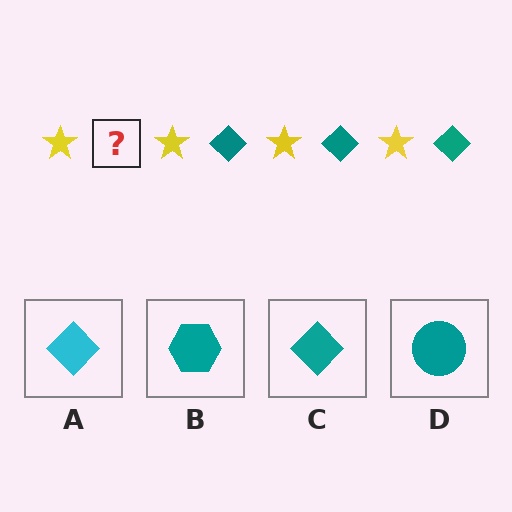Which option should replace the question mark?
Option C.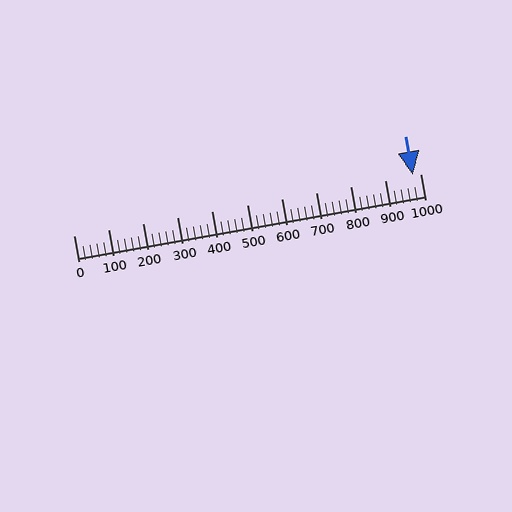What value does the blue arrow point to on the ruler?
The blue arrow points to approximately 980.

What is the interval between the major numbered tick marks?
The major tick marks are spaced 100 units apart.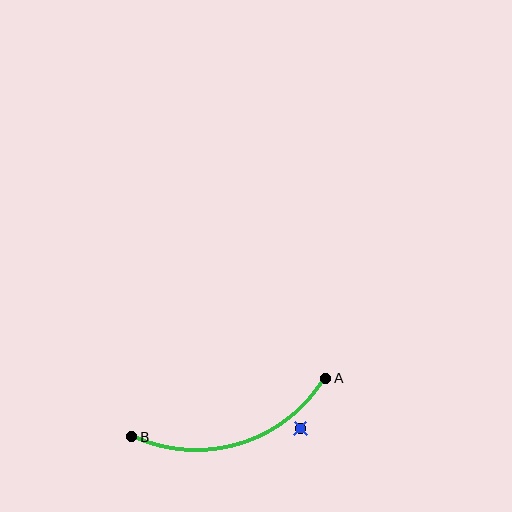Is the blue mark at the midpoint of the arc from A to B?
No — the blue mark does not lie on the arc at all. It sits slightly outside the curve.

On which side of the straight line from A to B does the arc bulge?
The arc bulges below the straight line connecting A and B.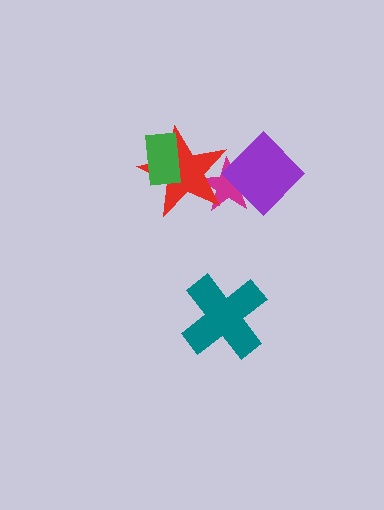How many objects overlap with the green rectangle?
1 object overlaps with the green rectangle.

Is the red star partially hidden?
Yes, it is partially covered by another shape.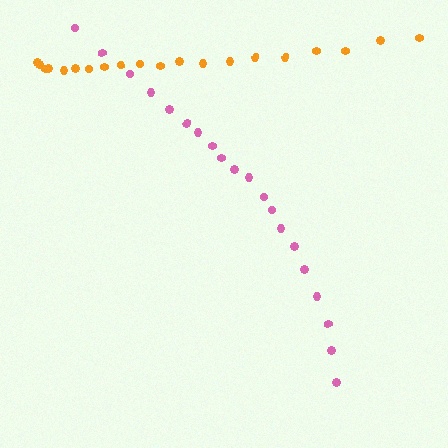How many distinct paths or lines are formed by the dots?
There are 2 distinct paths.